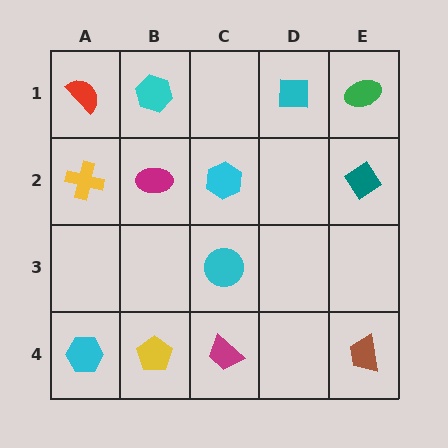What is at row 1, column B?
A cyan hexagon.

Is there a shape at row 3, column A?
No, that cell is empty.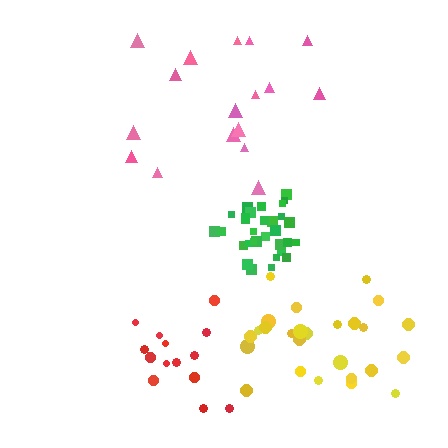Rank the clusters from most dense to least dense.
green, red, yellow, pink.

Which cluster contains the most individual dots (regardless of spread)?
Green (33).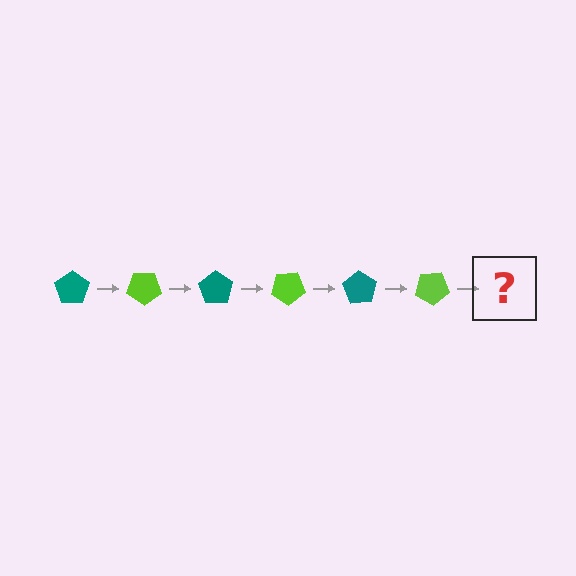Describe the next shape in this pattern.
It should be a teal pentagon, rotated 210 degrees from the start.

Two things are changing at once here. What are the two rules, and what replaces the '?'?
The two rules are that it rotates 35 degrees each step and the color cycles through teal and lime. The '?' should be a teal pentagon, rotated 210 degrees from the start.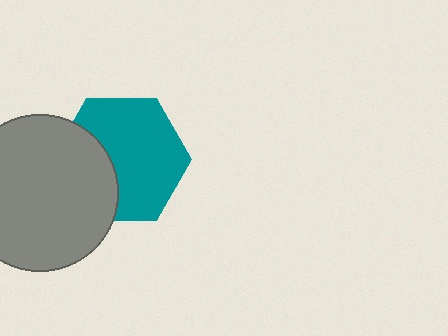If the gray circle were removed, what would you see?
You would see the complete teal hexagon.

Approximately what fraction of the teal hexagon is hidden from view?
Roughly 33% of the teal hexagon is hidden behind the gray circle.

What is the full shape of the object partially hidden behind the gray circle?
The partially hidden object is a teal hexagon.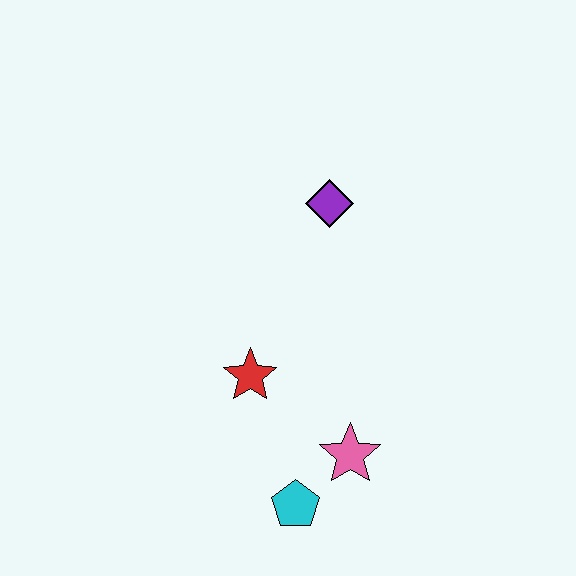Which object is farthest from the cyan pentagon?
The purple diamond is farthest from the cyan pentagon.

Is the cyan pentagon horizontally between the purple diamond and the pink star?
No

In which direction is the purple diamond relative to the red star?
The purple diamond is above the red star.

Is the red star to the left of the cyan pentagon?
Yes